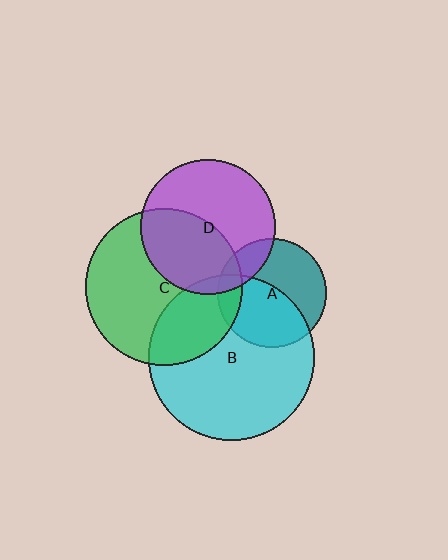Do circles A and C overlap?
Yes.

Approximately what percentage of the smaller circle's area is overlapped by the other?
Approximately 15%.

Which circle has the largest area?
Circle B (cyan).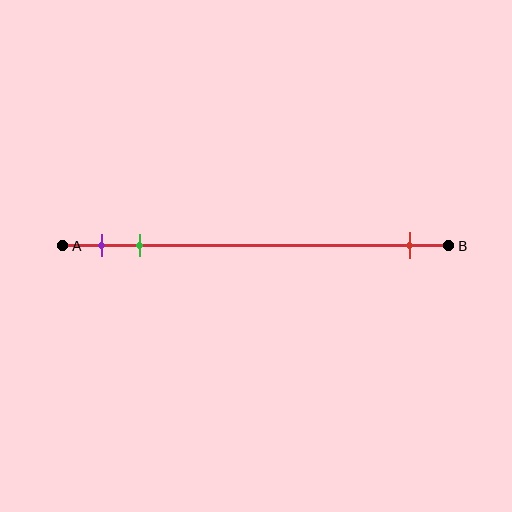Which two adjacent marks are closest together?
The purple and green marks are the closest adjacent pair.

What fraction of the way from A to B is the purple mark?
The purple mark is approximately 10% (0.1) of the way from A to B.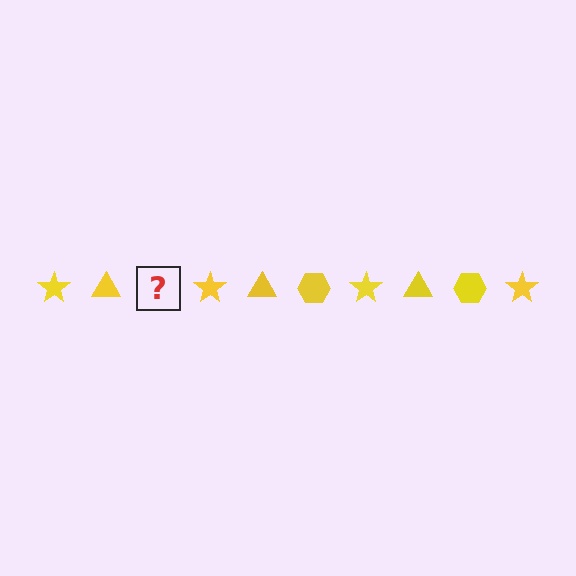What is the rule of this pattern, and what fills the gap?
The rule is that the pattern cycles through star, triangle, hexagon shapes in yellow. The gap should be filled with a yellow hexagon.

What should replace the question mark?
The question mark should be replaced with a yellow hexagon.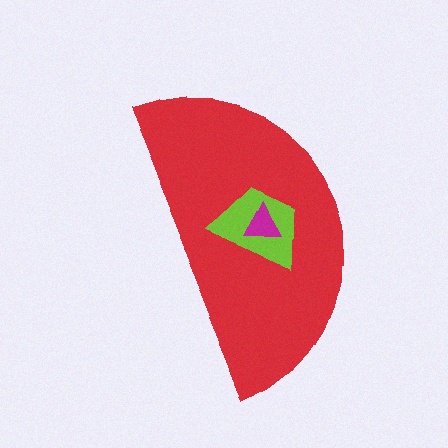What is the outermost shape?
The red semicircle.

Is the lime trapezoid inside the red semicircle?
Yes.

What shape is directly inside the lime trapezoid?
The magenta triangle.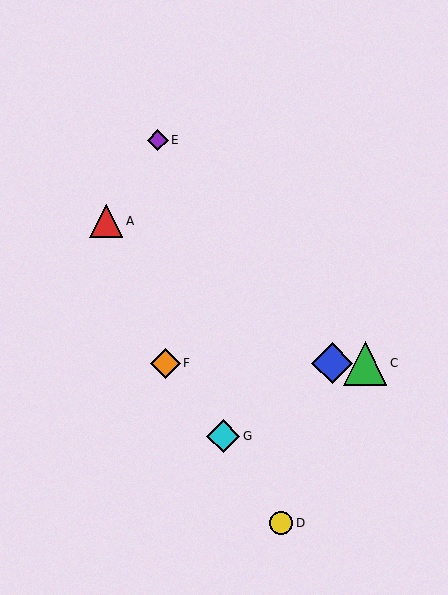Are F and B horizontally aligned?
Yes, both are at y≈363.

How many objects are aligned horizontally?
3 objects (B, C, F) are aligned horizontally.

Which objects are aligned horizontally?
Objects B, C, F are aligned horizontally.